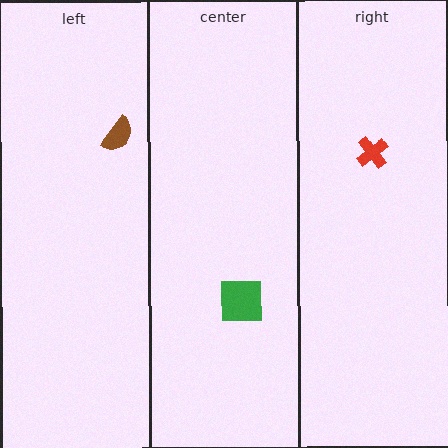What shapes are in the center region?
The green square.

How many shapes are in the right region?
1.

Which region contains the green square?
The center region.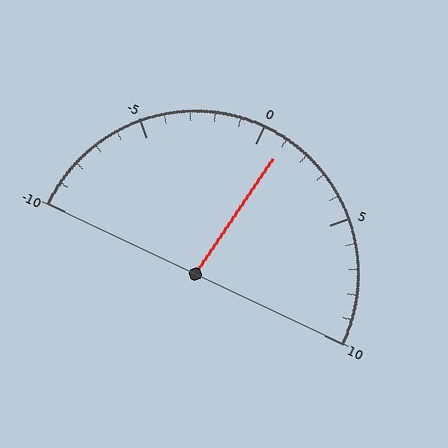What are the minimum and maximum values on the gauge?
The gauge ranges from -10 to 10.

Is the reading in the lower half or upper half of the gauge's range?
The reading is in the upper half of the range (-10 to 10).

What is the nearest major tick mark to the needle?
The nearest major tick mark is 0.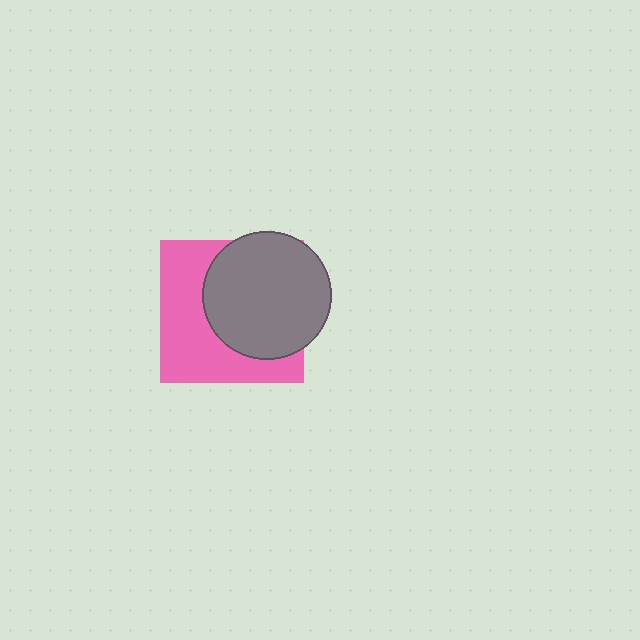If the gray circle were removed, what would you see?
You would see the complete pink square.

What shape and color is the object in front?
The object in front is a gray circle.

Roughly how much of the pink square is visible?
About half of it is visible (roughly 49%).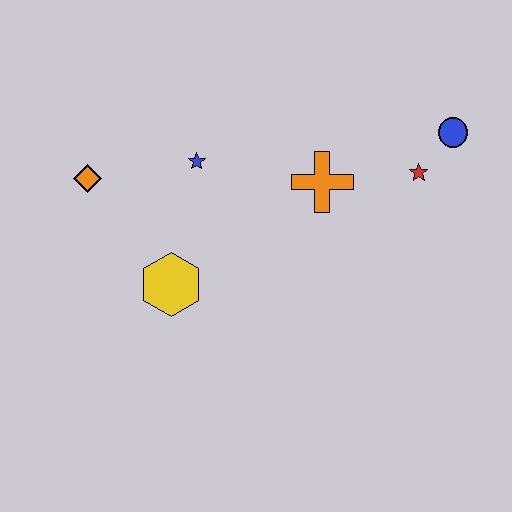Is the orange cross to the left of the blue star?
No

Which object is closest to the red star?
The blue circle is closest to the red star.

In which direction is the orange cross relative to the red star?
The orange cross is to the left of the red star.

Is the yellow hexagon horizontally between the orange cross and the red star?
No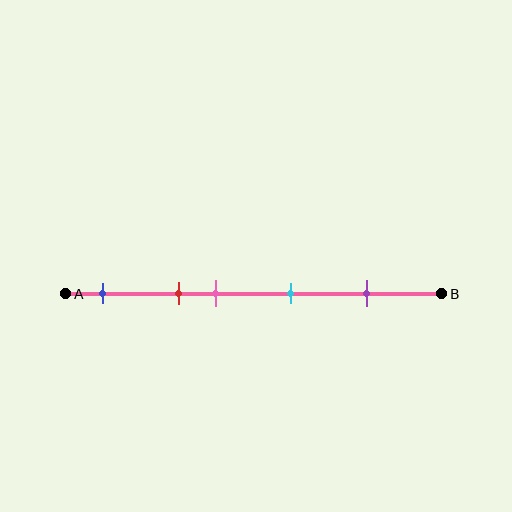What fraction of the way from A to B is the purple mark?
The purple mark is approximately 80% (0.8) of the way from A to B.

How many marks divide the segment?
There are 5 marks dividing the segment.